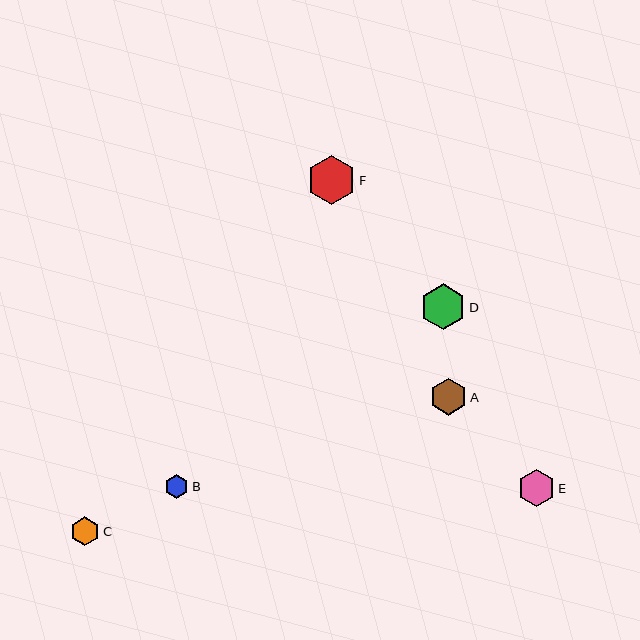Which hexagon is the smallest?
Hexagon B is the smallest with a size of approximately 23 pixels.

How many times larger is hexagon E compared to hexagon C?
Hexagon E is approximately 1.3 times the size of hexagon C.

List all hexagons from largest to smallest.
From largest to smallest: F, D, E, A, C, B.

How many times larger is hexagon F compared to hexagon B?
Hexagon F is approximately 2.1 times the size of hexagon B.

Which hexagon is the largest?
Hexagon F is the largest with a size of approximately 49 pixels.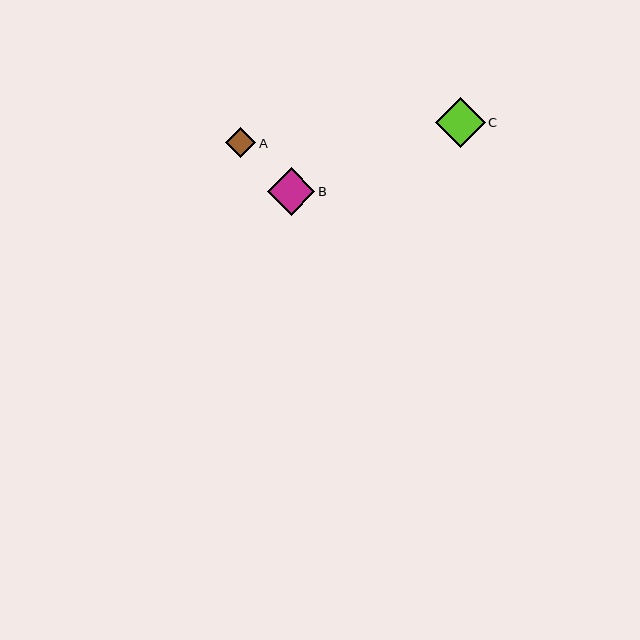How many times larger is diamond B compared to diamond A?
Diamond B is approximately 1.6 times the size of diamond A.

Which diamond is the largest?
Diamond C is the largest with a size of approximately 50 pixels.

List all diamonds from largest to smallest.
From largest to smallest: C, B, A.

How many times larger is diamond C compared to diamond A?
Diamond C is approximately 1.7 times the size of diamond A.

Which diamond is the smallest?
Diamond A is the smallest with a size of approximately 30 pixels.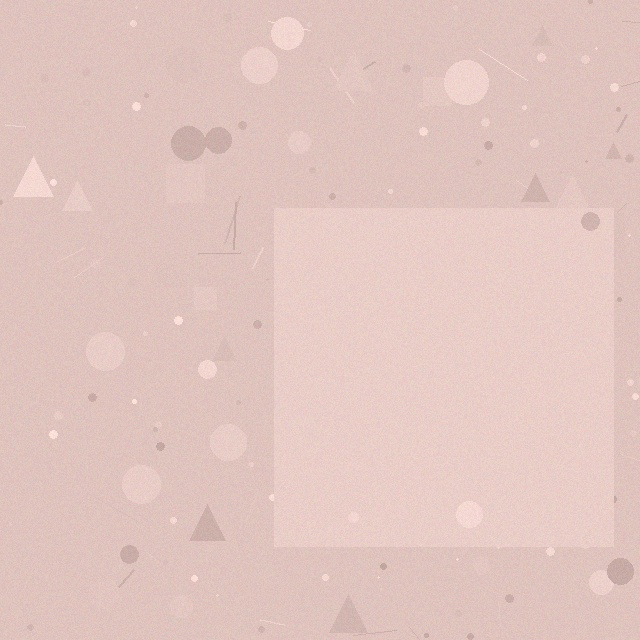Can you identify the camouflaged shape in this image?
The camouflaged shape is a square.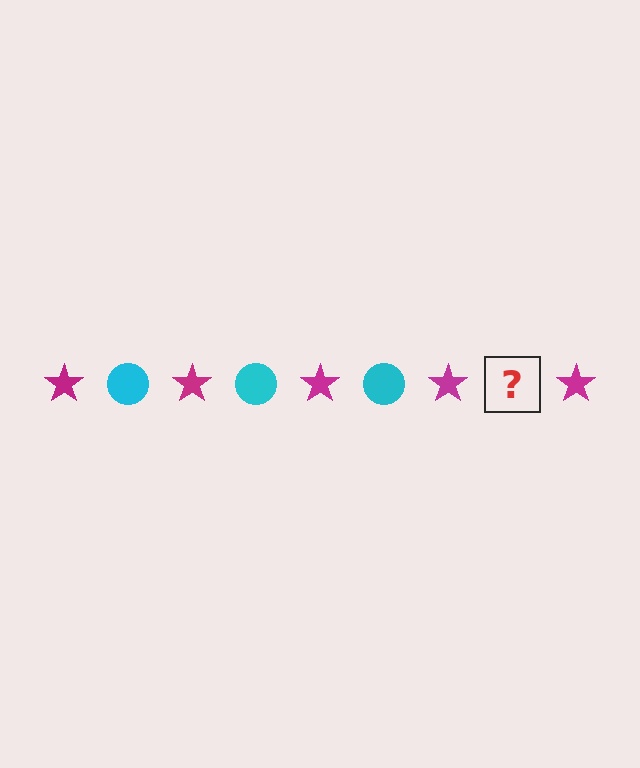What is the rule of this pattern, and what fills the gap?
The rule is that the pattern alternates between magenta star and cyan circle. The gap should be filled with a cyan circle.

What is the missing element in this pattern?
The missing element is a cyan circle.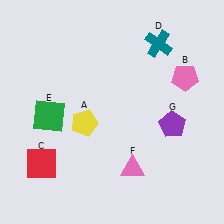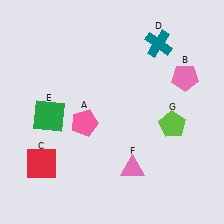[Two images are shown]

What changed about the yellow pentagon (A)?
In Image 1, A is yellow. In Image 2, it changed to pink.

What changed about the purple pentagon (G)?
In Image 1, G is purple. In Image 2, it changed to lime.